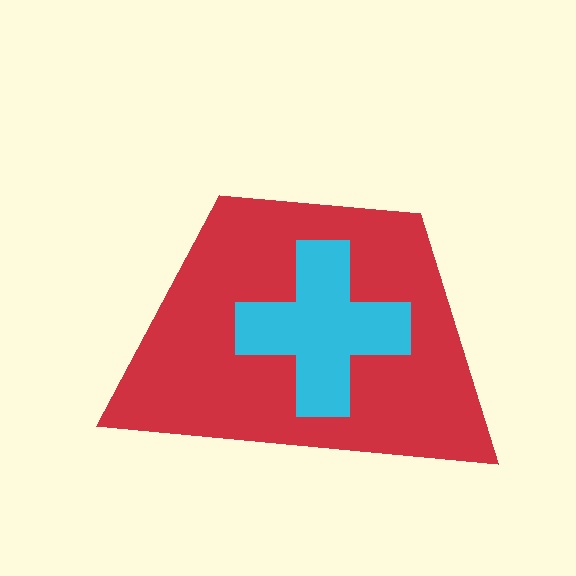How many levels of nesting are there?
2.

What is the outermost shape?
The red trapezoid.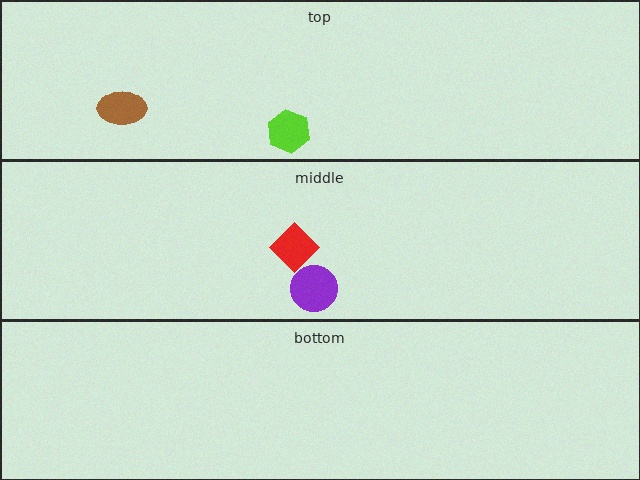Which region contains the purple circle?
The middle region.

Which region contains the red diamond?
The middle region.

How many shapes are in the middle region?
2.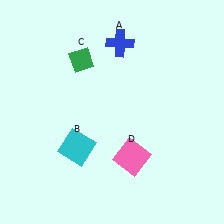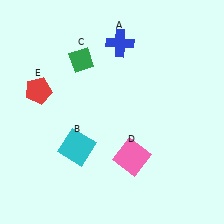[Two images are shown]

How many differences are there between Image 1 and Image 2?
There is 1 difference between the two images.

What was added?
A red pentagon (E) was added in Image 2.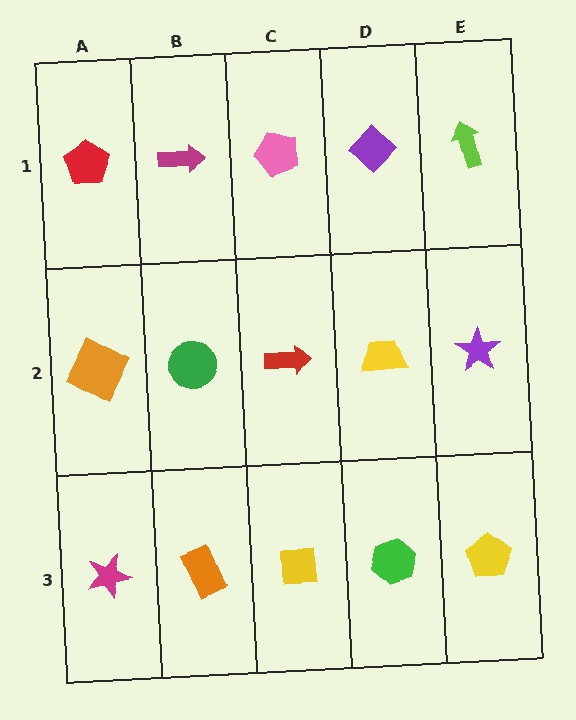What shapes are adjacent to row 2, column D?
A purple diamond (row 1, column D), a green hexagon (row 3, column D), a red arrow (row 2, column C), a purple star (row 2, column E).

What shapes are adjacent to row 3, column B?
A green circle (row 2, column B), a magenta star (row 3, column A), a yellow square (row 3, column C).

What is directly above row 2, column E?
A lime arrow.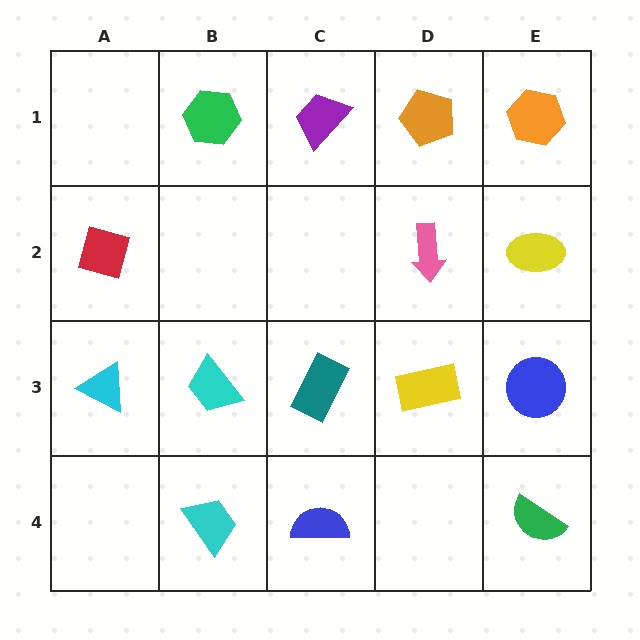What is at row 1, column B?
A green hexagon.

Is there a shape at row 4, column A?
No, that cell is empty.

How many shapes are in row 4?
3 shapes.